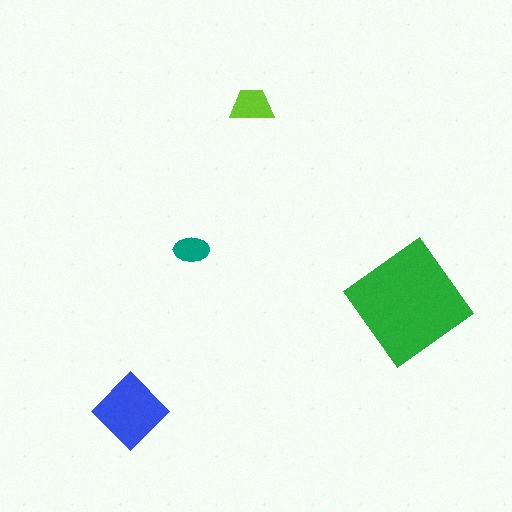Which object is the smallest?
The teal ellipse.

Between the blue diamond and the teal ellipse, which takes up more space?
The blue diamond.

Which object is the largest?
The green diamond.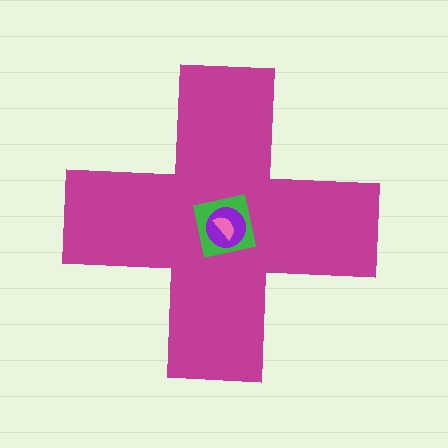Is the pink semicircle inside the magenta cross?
Yes.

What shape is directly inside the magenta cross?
The green square.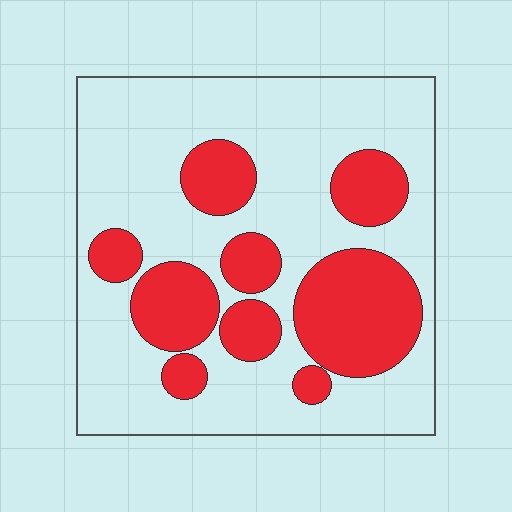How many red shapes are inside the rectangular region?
9.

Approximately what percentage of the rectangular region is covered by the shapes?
Approximately 30%.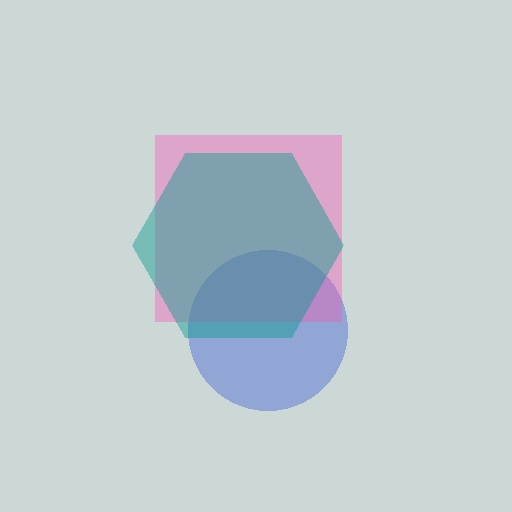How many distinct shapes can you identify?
There are 3 distinct shapes: a blue circle, a pink square, a teal hexagon.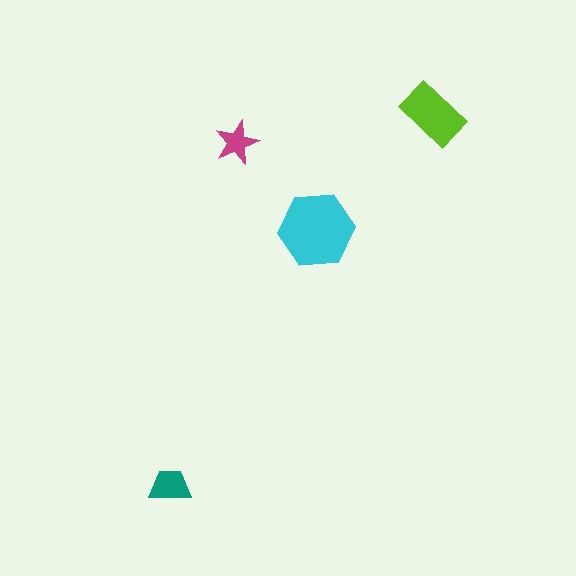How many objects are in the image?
There are 4 objects in the image.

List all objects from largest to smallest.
The cyan hexagon, the lime rectangle, the teal trapezoid, the magenta star.